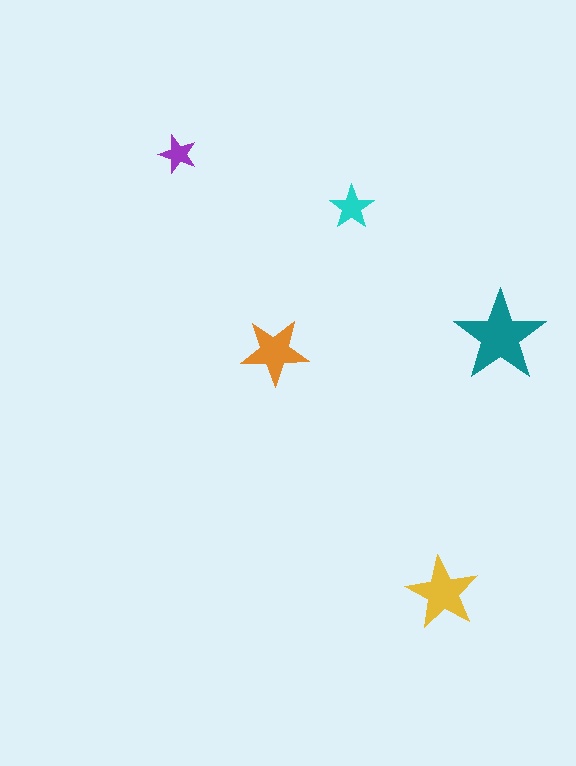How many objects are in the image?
There are 5 objects in the image.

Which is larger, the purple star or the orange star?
The orange one.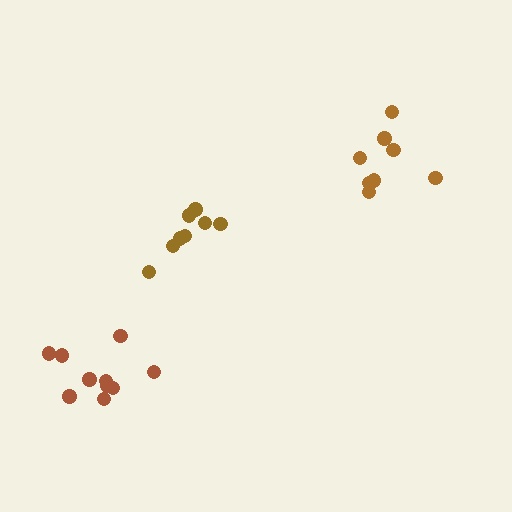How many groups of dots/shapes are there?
There are 3 groups.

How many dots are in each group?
Group 1: 8 dots, Group 2: 8 dots, Group 3: 10 dots (26 total).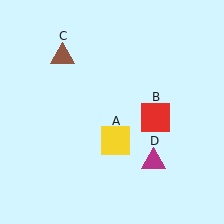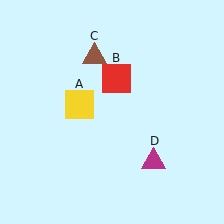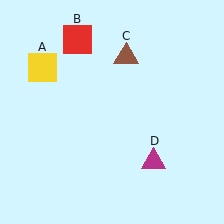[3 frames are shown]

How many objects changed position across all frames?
3 objects changed position: yellow square (object A), red square (object B), brown triangle (object C).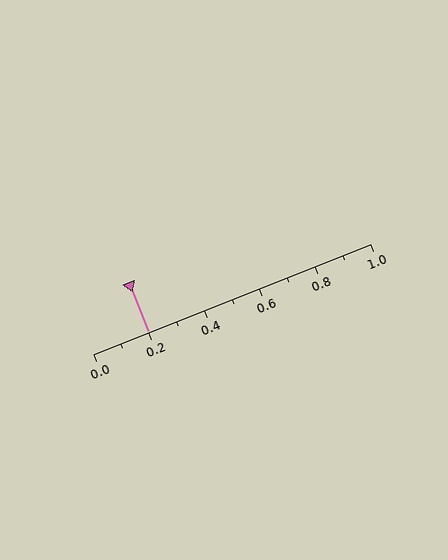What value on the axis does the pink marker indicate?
The marker indicates approximately 0.2.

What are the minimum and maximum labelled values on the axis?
The axis runs from 0.0 to 1.0.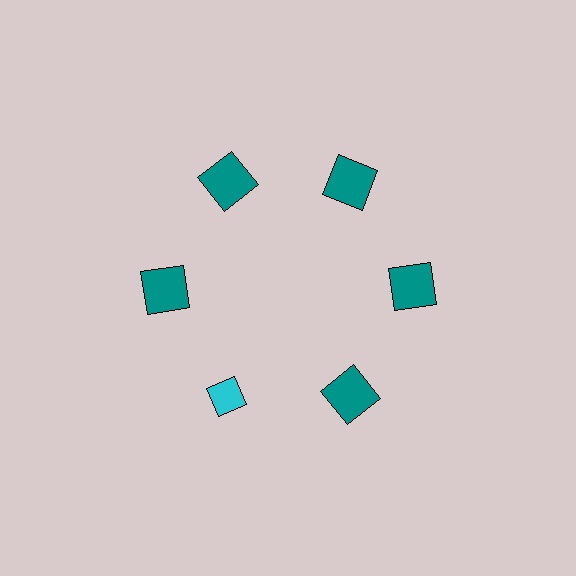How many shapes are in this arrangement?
There are 6 shapes arranged in a ring pattern.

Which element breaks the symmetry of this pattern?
The cyan diamond at roughly the 7 o'clock position breaks the symmetry. All other shapes are teal squares.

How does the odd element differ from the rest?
It differs in both color (cyan instead of teal) and shape (diamond instead of square).